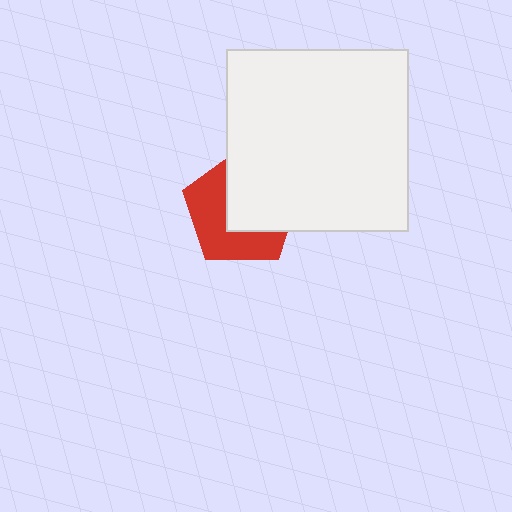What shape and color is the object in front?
The object in front is a white square.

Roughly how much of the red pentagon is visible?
About half of it is visible (roughly 49%).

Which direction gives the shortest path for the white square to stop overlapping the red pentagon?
Moving toward the upper-right gives the shortest separation.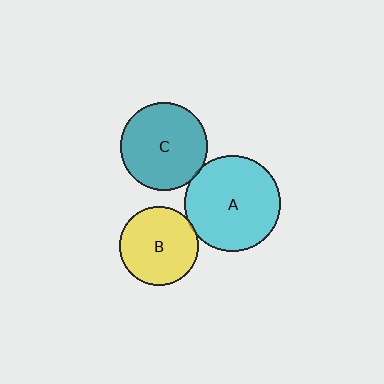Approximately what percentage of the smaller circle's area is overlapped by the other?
Approximately 5%.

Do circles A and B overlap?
Yes.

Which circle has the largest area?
Circle A (cyan).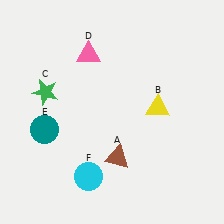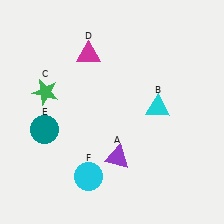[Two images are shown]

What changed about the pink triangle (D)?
In Image 1, D is pink. In Image 2, it changed to magenta.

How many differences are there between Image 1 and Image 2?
There are 3 differences between the two images.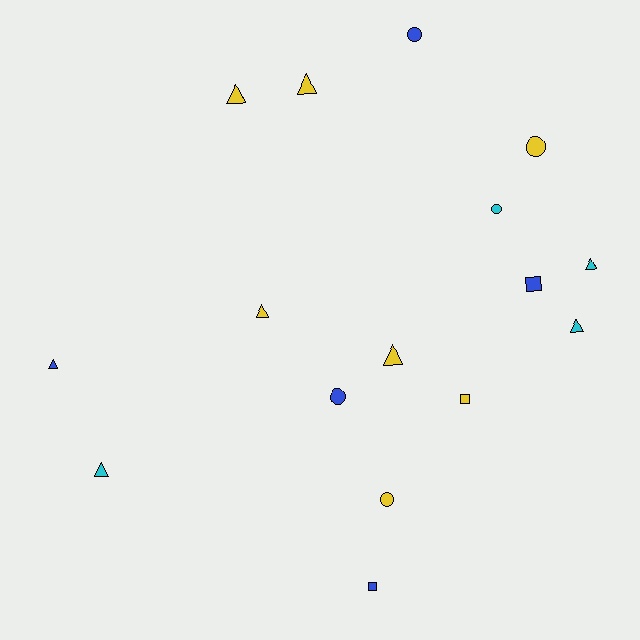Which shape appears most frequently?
Triangle, with 8 objects.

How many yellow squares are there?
There is 1 yellow square.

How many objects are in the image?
There are 16 objects.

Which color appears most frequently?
Yellow, with 7 objects.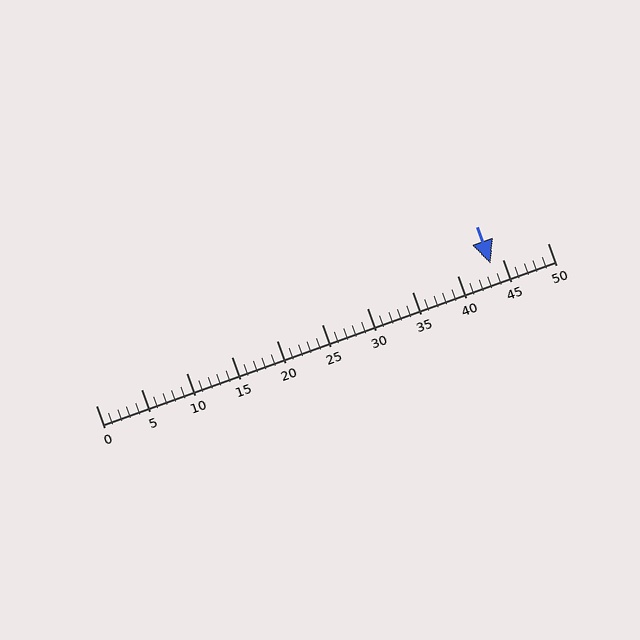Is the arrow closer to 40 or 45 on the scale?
The arrow is closer to 45.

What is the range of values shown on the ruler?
The ruler shows values from 0 to 50.